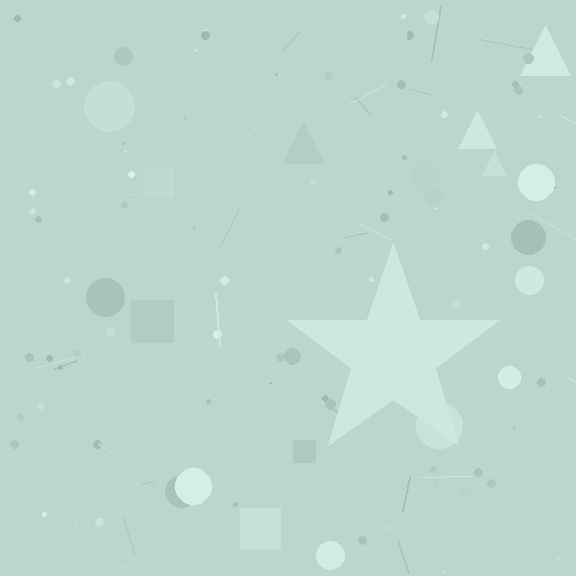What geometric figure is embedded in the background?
A star is embedded in the background.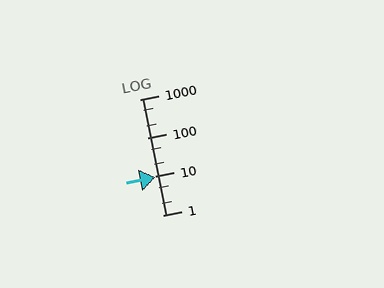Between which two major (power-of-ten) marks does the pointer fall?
The pointer is between 1 and 10.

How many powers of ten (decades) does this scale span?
The scale spans 3 decades, from 1 to 1000.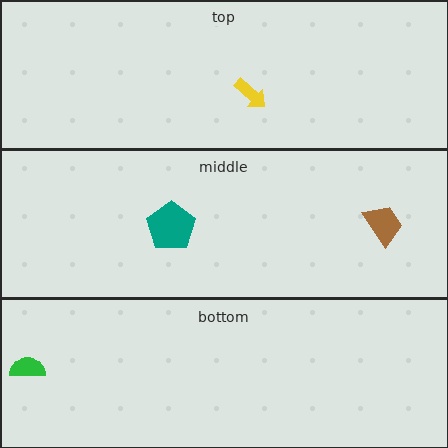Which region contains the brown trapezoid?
The middle region.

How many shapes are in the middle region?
2.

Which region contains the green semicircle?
The bottom region.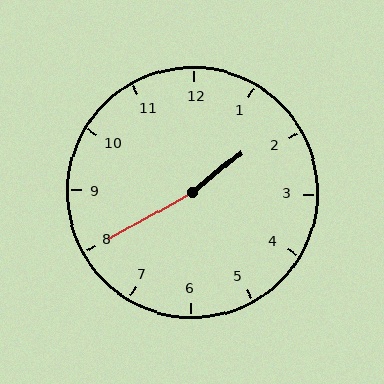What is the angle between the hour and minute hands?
Approximately 170 degrees.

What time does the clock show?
1:40.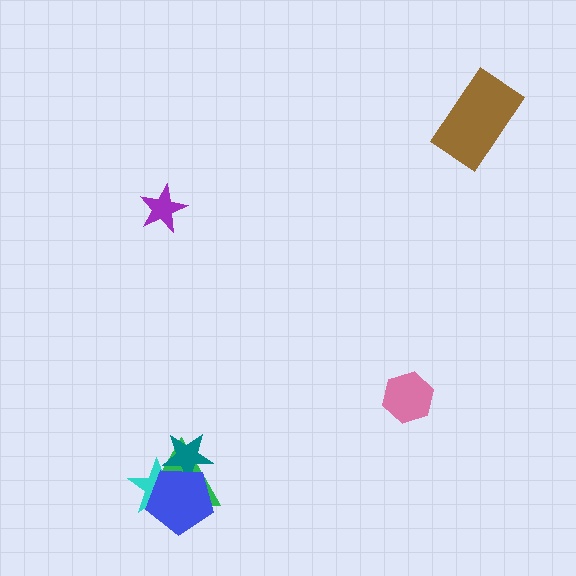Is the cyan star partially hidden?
Yes, it is partially covered by another shape.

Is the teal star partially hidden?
Yes, it is partially covered by another shape.